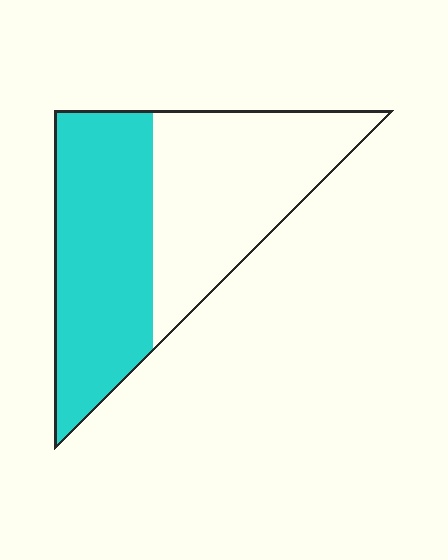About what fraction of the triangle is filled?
About one half (1/2).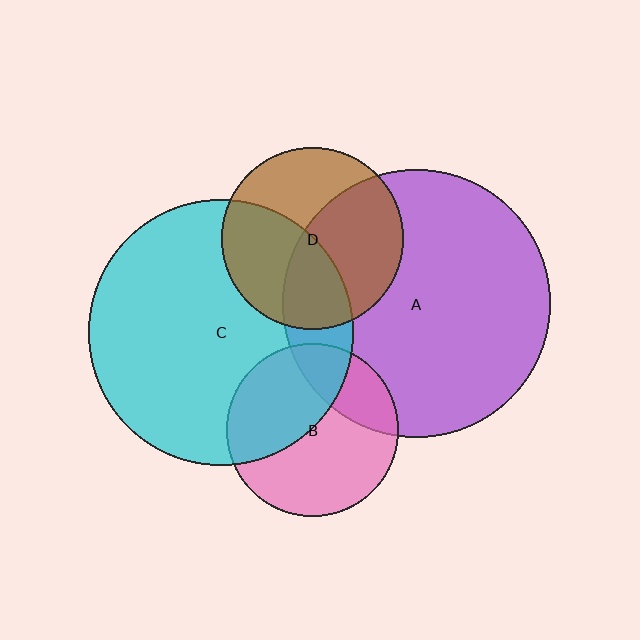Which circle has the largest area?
Circle A (purple).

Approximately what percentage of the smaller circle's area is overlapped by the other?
Approximately 40%.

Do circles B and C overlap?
Yes.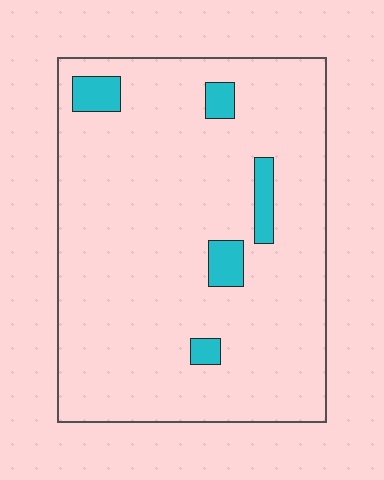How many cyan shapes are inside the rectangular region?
5.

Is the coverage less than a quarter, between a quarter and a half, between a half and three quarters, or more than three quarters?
Less than a quarter.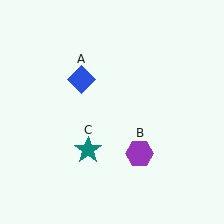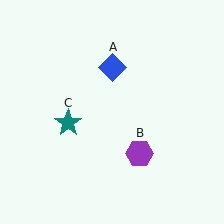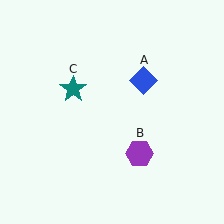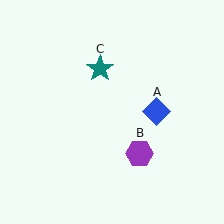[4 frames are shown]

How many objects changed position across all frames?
2 objects changed position: blue diamond (object A), teal star (object C).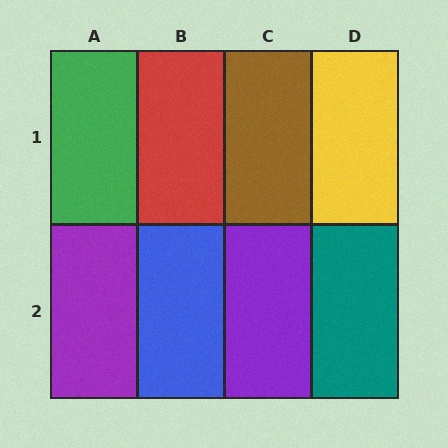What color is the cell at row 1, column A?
Green.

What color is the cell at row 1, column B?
Red.